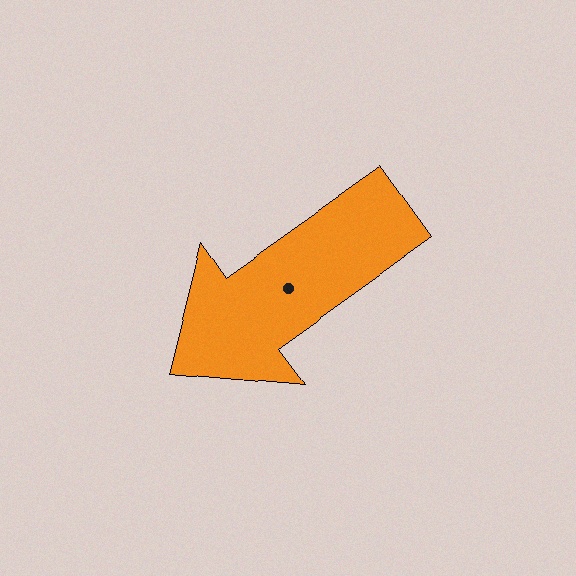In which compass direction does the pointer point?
Southwest.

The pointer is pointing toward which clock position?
Roughly 8 o'clock.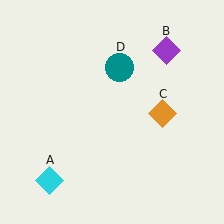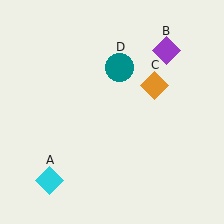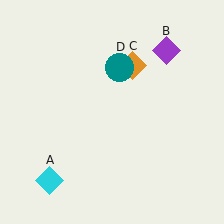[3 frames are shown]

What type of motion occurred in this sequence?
The orange diamond (object C) rotated counterclockwise around the center of the scene.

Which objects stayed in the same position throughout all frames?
Cyan diamond (object A) and purple diamond (object B) and teal circle (object D) remained stationary.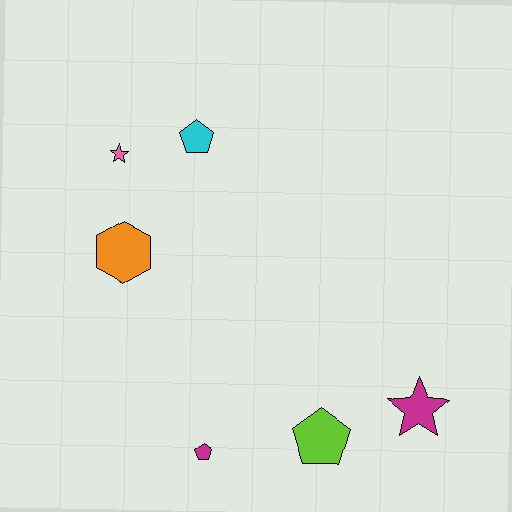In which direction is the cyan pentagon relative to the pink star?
The cyan pentagon is to the right of the pink star.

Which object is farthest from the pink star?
The magenta star is farthest from the pink star.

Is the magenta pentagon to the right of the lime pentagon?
No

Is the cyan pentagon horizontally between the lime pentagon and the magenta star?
No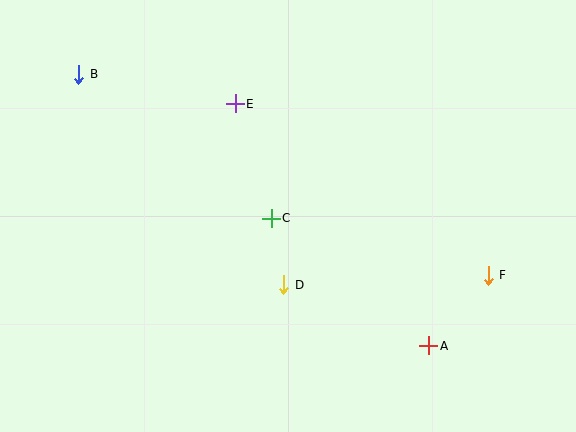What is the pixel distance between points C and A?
The distance between C and A is 203 pixels.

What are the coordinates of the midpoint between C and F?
The midpoint between C and F is at (380, 247).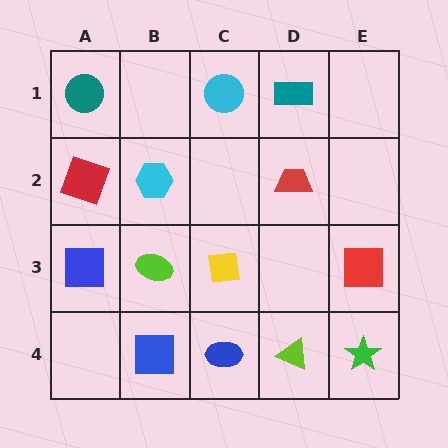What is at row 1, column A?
A teal circle.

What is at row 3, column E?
A red square.